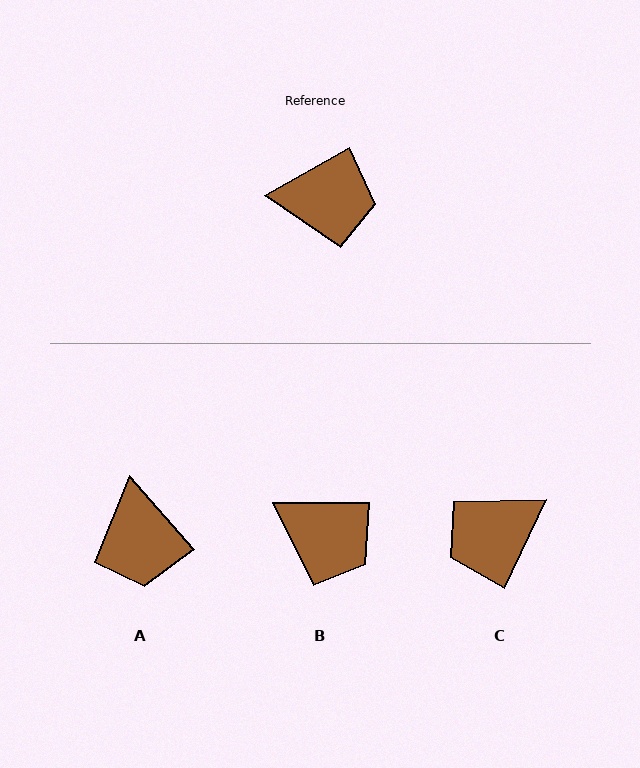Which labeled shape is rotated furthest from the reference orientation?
C, about 145 degrees away.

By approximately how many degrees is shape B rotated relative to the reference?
Approximately 29 degrees clockwise.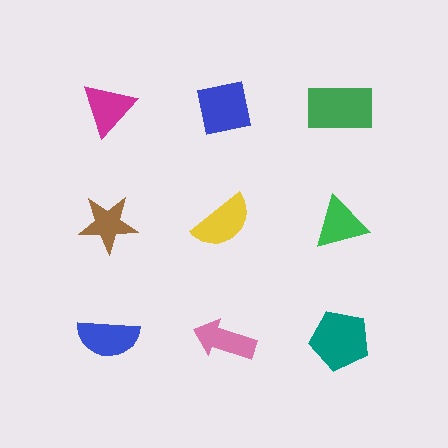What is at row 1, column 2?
A blue square.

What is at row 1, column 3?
A green rectangle.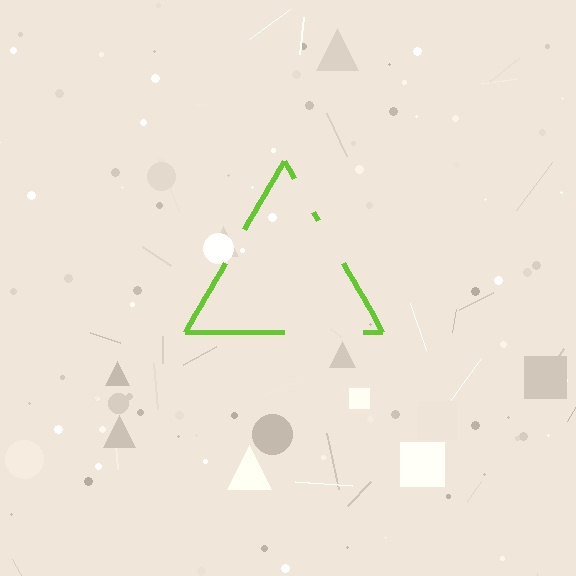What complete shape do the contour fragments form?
The contour fragments form a triangle.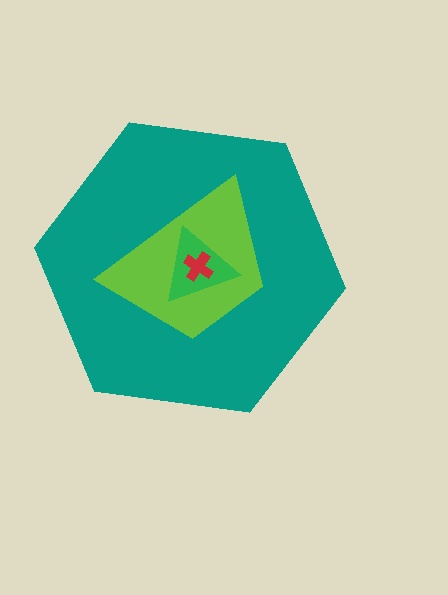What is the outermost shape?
The teal hexagon.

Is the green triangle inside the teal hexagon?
Yes.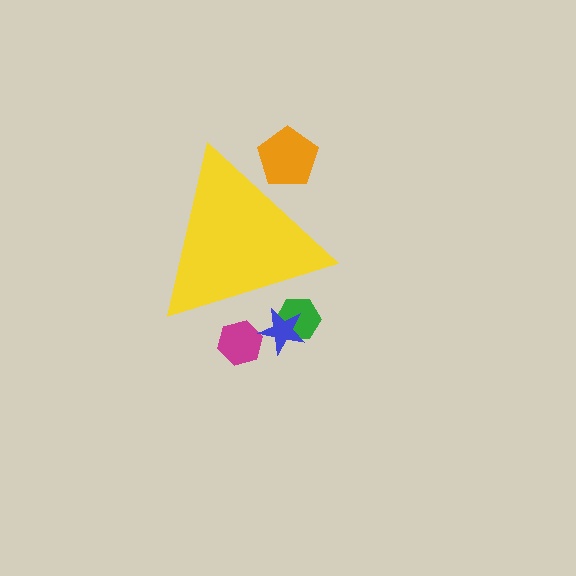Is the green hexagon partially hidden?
Yes, the green hexagon is partially hidden behind the yellow triangle.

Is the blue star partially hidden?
Yes, the blue star is partially hidden behind the yellow triangle.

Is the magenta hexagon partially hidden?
Yes, the magenta hexagon is partially hidden behind the yellow triangle.